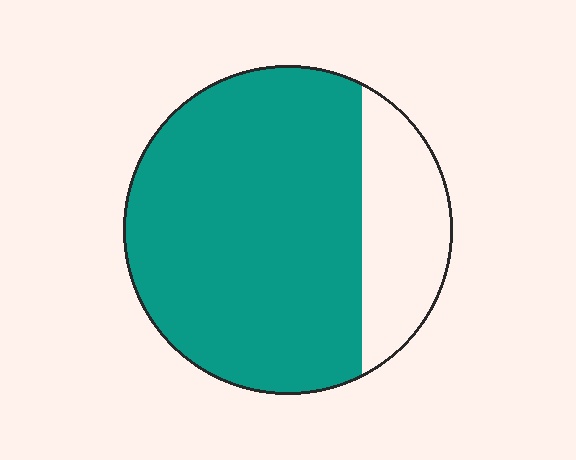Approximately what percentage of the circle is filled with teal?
Approximately 80%.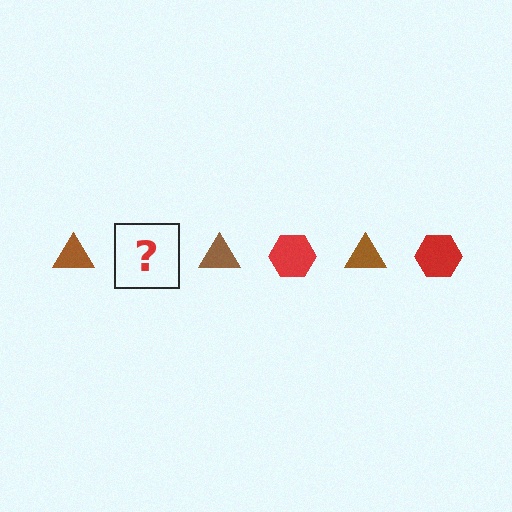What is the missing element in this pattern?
The missing element is a red hexagon.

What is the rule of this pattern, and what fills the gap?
The rule is that the pattern alternates between brown triangle and red hexagon. The gap should be filled with a red hexagon.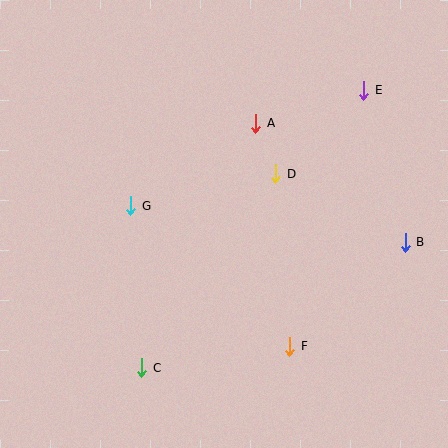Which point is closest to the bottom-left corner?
Point C is closest to the bottom-left corner.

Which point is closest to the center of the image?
Point D at (276, 174) is closest to the center.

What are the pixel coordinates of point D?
Point D is at (276, 174).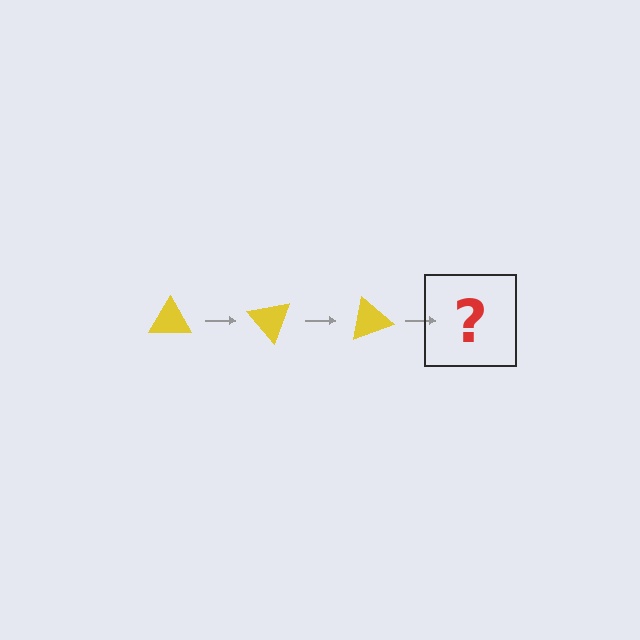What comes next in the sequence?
The next element should be a yellow triangle rotated 150 degrees.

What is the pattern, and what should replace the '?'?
The pattern is that the triangle rotates 50 degrees each step. The '?' should be a yellow triangle rotated 150 degrees.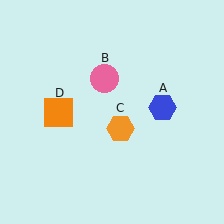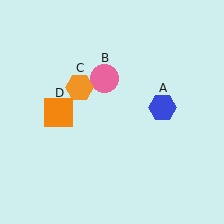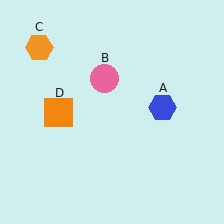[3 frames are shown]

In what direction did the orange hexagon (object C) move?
The orange hexagon (object C) moved up and to the left.